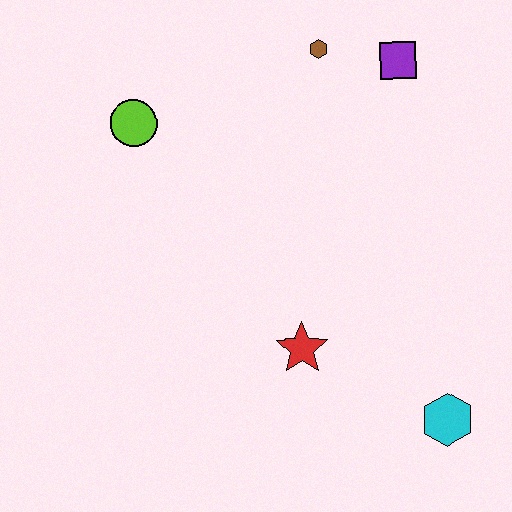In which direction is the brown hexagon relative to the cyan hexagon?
The brown hexagon is above the cyan hexagon.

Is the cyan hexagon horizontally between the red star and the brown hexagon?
No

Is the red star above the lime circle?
No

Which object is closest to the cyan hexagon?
The red star is closest to the cyan hexagon.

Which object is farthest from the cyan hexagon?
The lime circle is farthest from the cyan hexagon.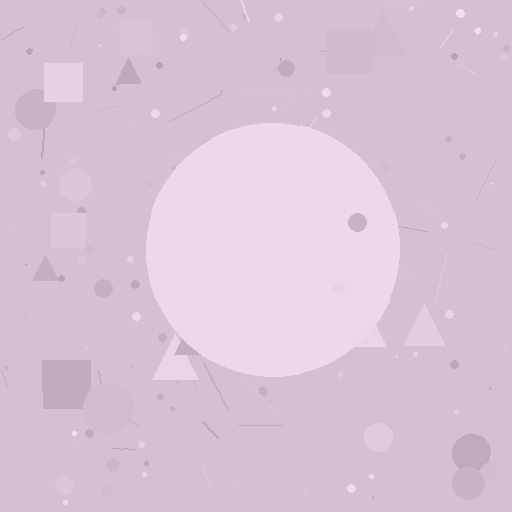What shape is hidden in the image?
A circle is hidden in the image.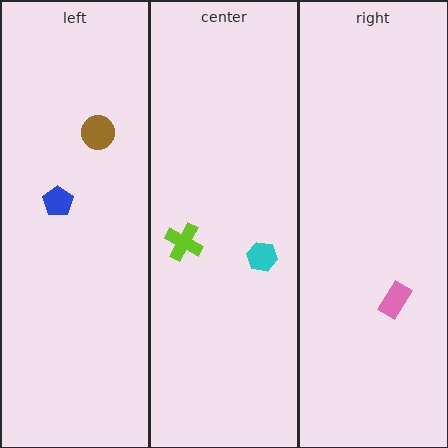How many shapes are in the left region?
2.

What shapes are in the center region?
The cyan hexagon, the lime cross.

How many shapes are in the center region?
2.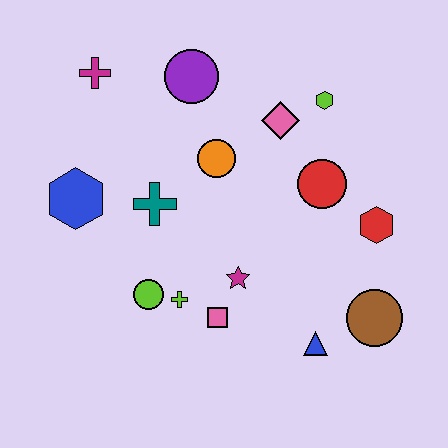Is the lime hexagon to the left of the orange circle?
No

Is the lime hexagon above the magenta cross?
No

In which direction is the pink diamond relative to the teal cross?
The pink diamond is to the right of the teal cross.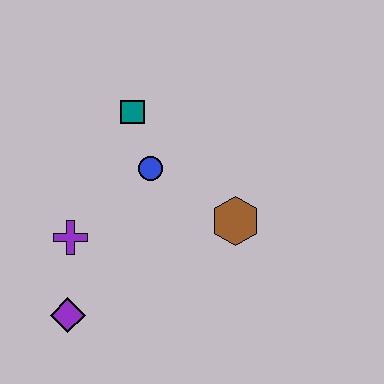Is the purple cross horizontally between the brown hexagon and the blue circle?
No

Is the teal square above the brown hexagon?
Yes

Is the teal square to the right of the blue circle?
No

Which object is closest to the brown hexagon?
The blue circle is closest to the brown hexagon.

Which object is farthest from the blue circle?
The purple diamond is farthest from the blue circle.